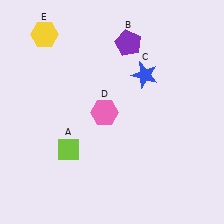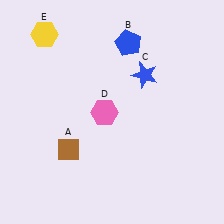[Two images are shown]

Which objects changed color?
A changed from lime to brown. B changed from purple to blue.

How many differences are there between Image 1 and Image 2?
There are 2 differences between the two images.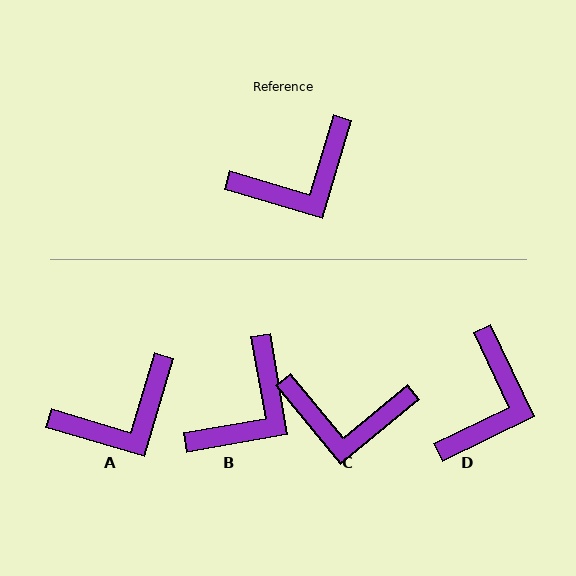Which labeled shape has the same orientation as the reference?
A.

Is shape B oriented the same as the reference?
No, it is off by about 27 degrees.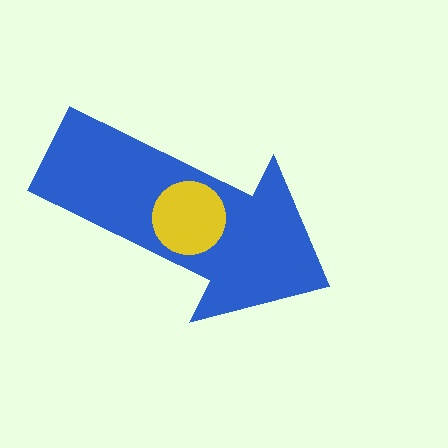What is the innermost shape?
The yellow circle.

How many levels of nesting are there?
2.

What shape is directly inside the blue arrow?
The yellow circle.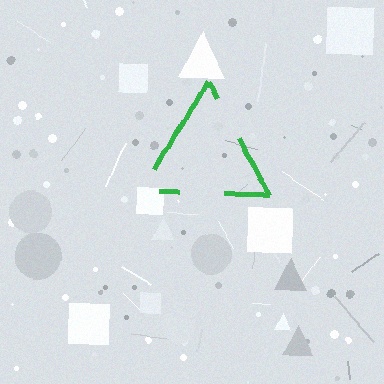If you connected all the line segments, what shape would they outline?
They would outline a triangle.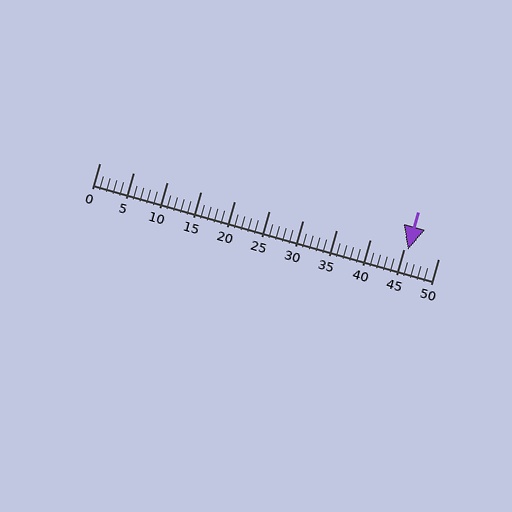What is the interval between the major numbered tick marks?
The major tick marks are spaced 5 units apart.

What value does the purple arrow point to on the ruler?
The purple arrow points to approximately 46.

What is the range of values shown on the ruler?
The ruler shows values from 0 to 50.